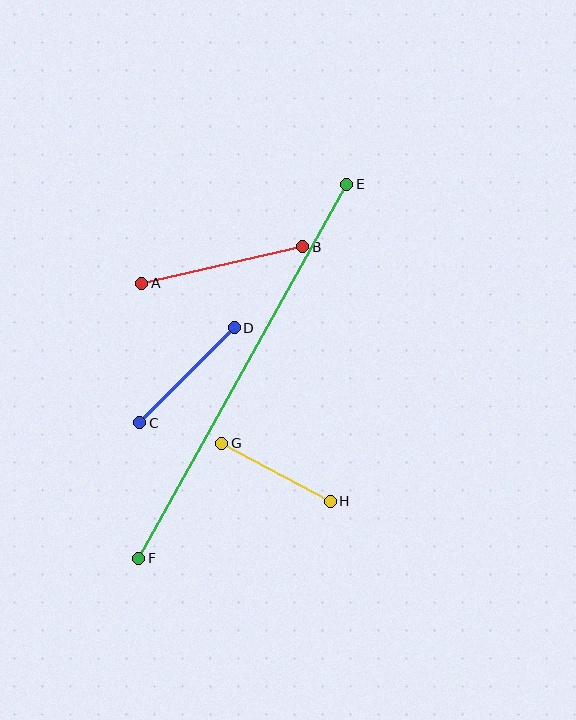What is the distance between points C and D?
The distance is approximately 134 pixels.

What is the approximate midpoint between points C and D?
The midpoint is at approximately (187, 375) pixels.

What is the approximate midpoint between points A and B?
The midpoint is at approximately (222, 265) pixels.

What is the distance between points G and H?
The distance is approximately 123 pixels.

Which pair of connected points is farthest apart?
Points E and F are farthest apart.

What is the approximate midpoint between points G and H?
The midpoint is at approximately (276, 472) pixels.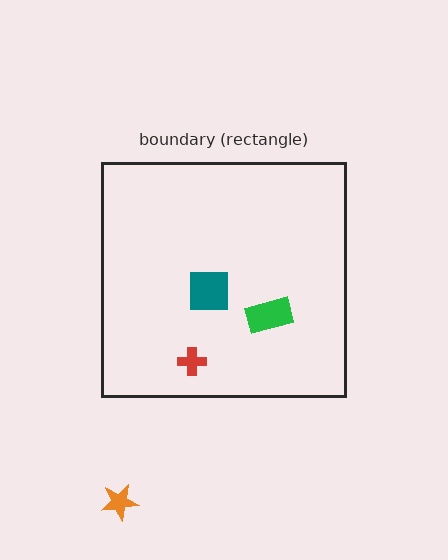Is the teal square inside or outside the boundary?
Inside.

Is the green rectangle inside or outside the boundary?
Inside.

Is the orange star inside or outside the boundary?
Outside.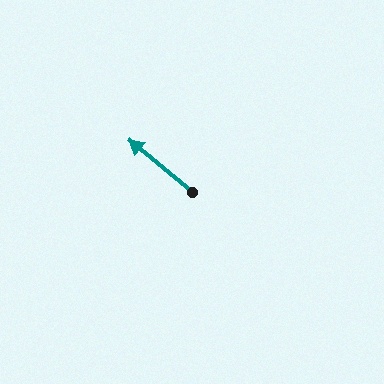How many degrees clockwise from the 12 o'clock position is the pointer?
Approximately 310 degrees.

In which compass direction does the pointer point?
Northwest.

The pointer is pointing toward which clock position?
Roughly 10 o'clock.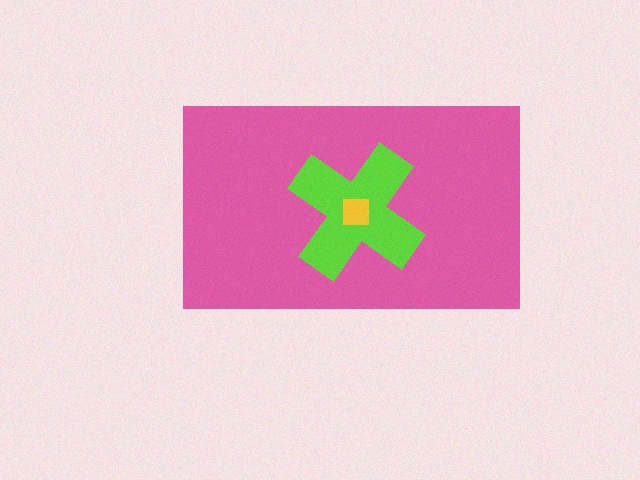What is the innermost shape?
The yellow square.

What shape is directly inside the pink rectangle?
The lime cross.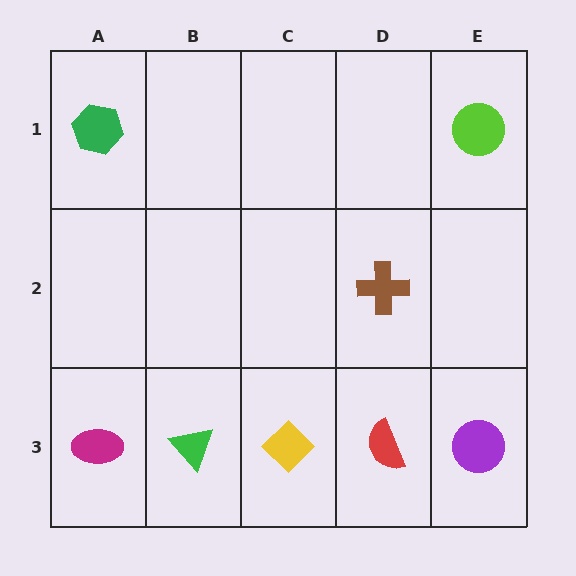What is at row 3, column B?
A green triangle.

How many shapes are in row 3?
5 shapes.